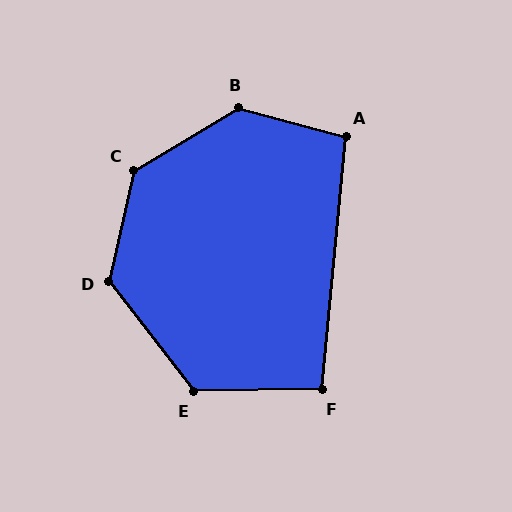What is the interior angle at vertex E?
Approximately 127 degrees (obtuse).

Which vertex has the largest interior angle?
B, at approximately 134 degrees.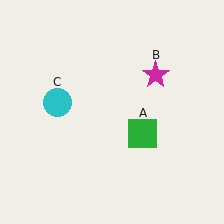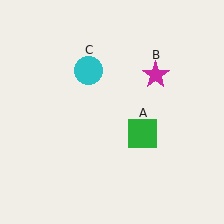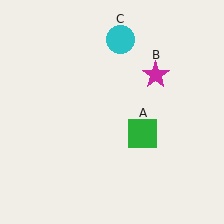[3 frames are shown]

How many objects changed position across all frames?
1 object changed position: cyan circle (object C).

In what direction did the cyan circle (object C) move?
The cyan circle (object C) moved up and to the right.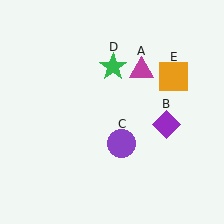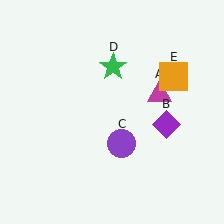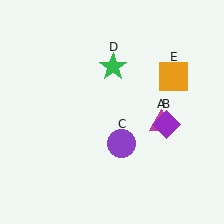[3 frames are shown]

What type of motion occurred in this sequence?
The magenta triangle (object A) rotated clockwise around the center of the scene.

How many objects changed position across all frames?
1 object changed position: magenta triangle (object A).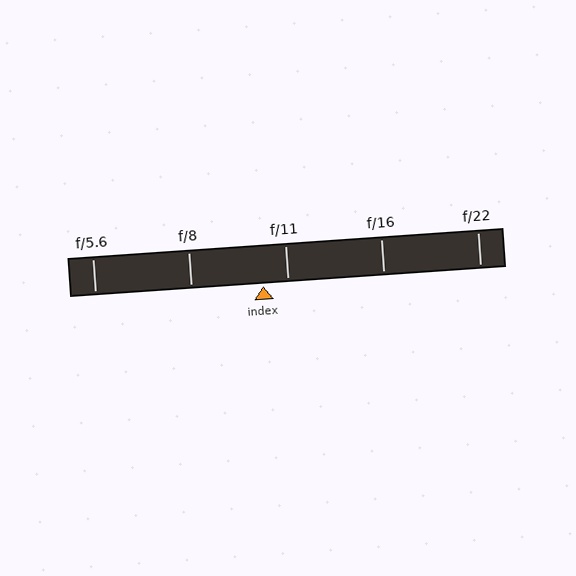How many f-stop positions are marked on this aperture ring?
There are 5 f-stop positions marked.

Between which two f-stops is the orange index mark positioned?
The index mark is between f/8 and f/11.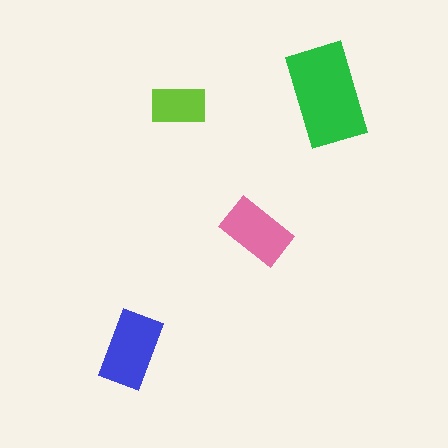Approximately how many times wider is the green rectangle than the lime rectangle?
About 2 times wider.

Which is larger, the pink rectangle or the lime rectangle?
The pink one.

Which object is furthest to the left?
The blue rectangle is leftmost.